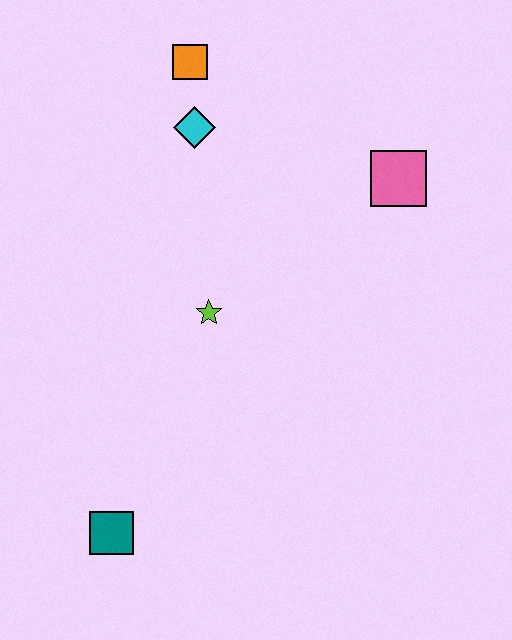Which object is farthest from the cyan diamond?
The teal square is farthest from the cyan diamond.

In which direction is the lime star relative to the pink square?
The lime star is to the left of the pink square.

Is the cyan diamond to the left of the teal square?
No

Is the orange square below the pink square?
No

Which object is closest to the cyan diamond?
The orange square is closest to the cyan diamond.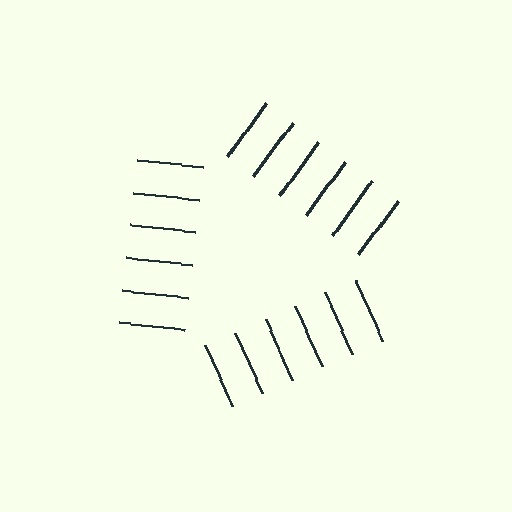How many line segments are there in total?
18 — 6 along each of the 3 edges.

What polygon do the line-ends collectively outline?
An illusory triangle — the line segments terminate on its edges but no continuous stroke is drawn.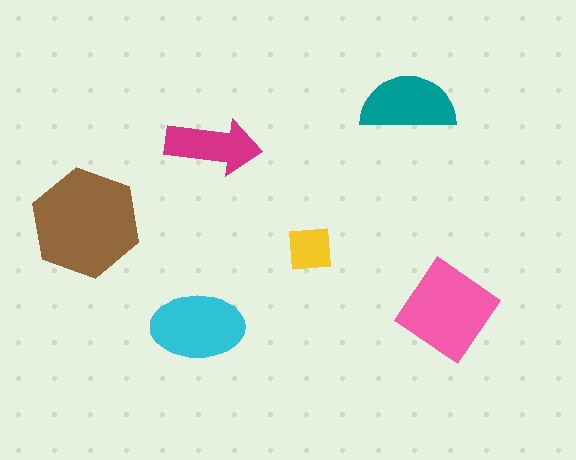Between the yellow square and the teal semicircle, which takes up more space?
The teal semicircle.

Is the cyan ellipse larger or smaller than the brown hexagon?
Smaller.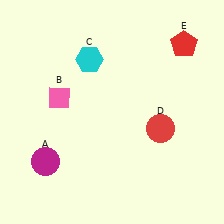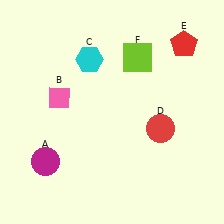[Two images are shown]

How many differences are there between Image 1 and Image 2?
There is 1 difference between the two images.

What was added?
A lime square (F) was added in Image 2.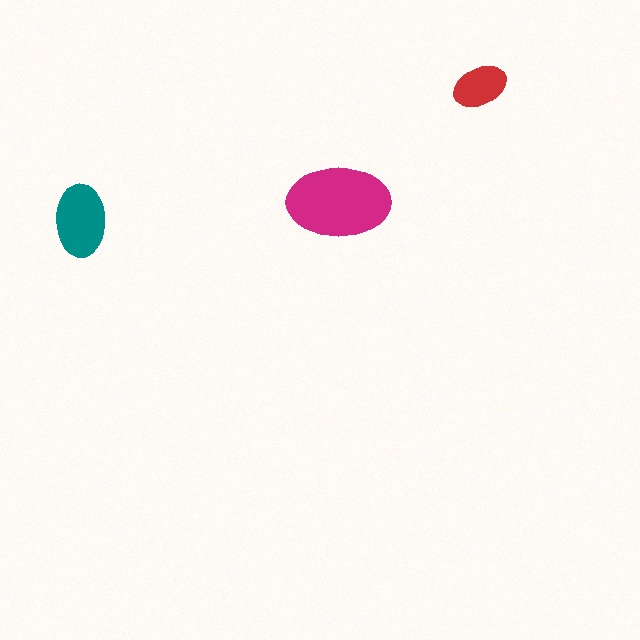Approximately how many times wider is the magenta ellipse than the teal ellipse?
About 1.5 times wider.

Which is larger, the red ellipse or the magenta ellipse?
The magenta one.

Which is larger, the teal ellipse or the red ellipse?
The teal one.